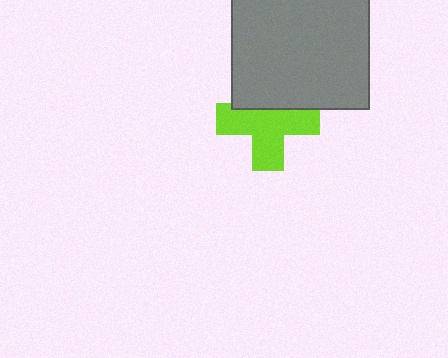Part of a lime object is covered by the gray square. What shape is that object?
It is a cross.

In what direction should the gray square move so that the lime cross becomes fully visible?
The gray square should move up. That is the shortest direction to clear the overlap and leave the lime cross fully visible.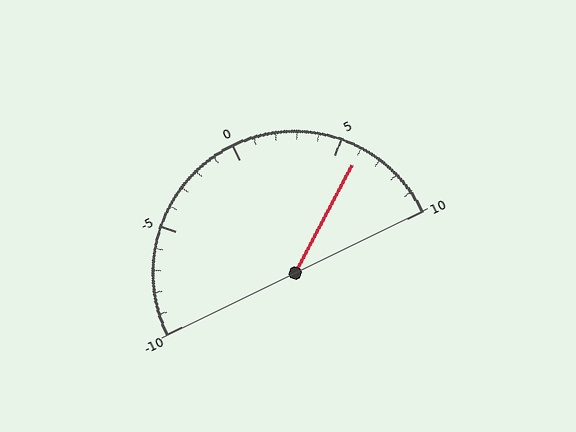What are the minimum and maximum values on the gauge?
The gauge ranges from -10 to 10.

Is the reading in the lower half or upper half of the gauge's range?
The reading is in the upper half of the range (-10 to 10).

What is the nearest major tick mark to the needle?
The nearest major tick mark is 5.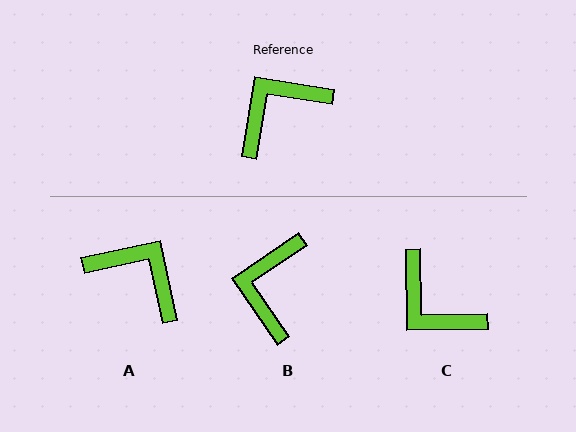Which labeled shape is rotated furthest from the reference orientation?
C, about 100 degrees away.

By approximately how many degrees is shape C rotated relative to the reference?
Approximately 100 degrees counter-clockwise.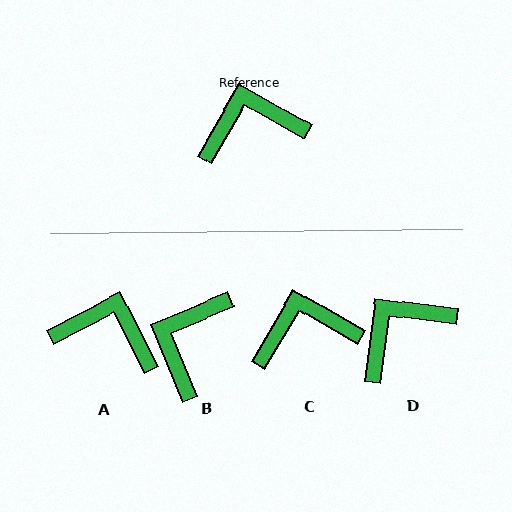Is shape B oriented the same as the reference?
No, it is off by about 53 degrees.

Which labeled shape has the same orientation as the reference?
C.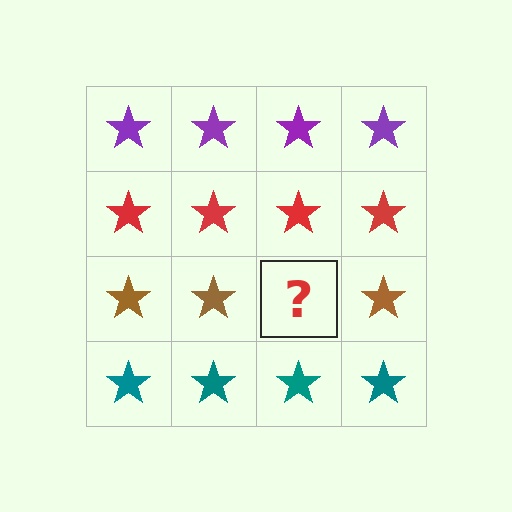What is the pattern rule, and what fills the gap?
The rule is that each row has a consistent color. The gap should be filled with a brown star.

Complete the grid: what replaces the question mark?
The question mark should be replaced with a brown star.